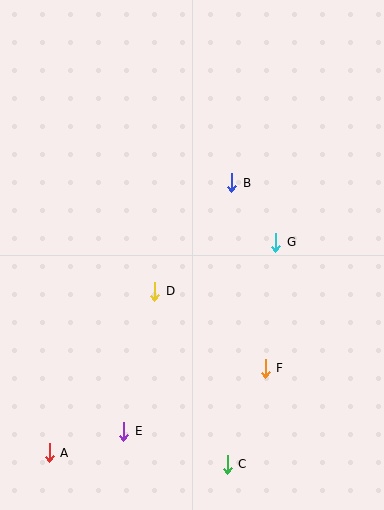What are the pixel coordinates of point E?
Point E is at (124, 431).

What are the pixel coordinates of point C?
Point C is at (227, 464).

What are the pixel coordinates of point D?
Point D is at (155, 291).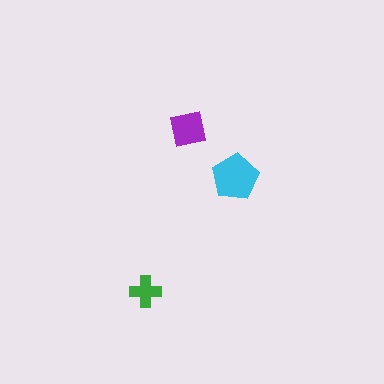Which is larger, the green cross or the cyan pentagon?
The cyan pentagon.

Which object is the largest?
The cyan pentagon.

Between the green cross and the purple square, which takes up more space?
The purple square.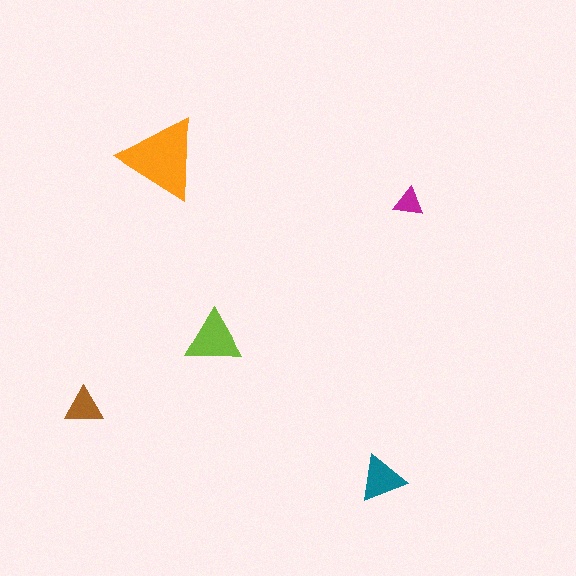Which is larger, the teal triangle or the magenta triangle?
The teal one.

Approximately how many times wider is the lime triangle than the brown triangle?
About 1.5 times wider.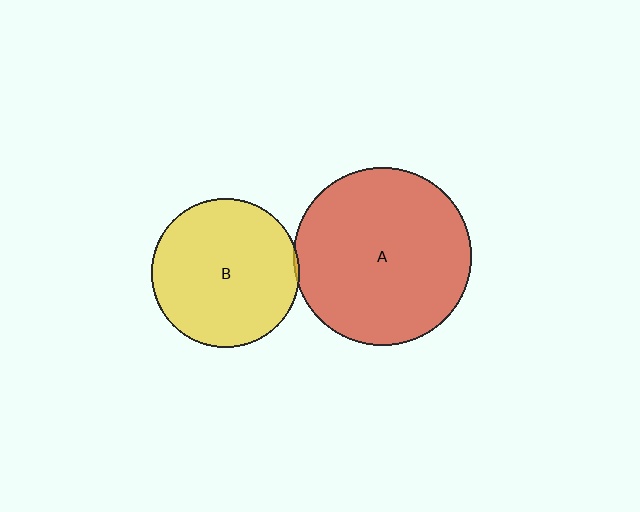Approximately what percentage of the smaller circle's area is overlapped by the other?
Approximately 5%.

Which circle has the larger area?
Circle A (red).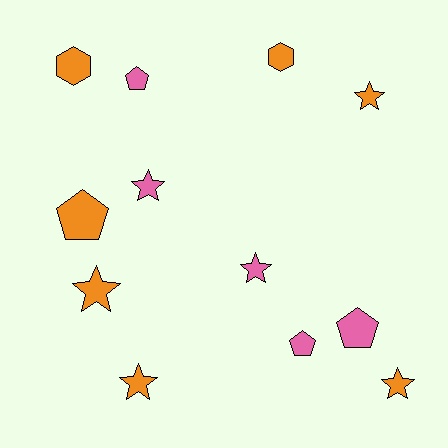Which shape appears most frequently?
Star, with 6 objects.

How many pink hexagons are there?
There are no pink hexagons.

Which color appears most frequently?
Orange, with 7 objects.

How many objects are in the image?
There are 12 objects.